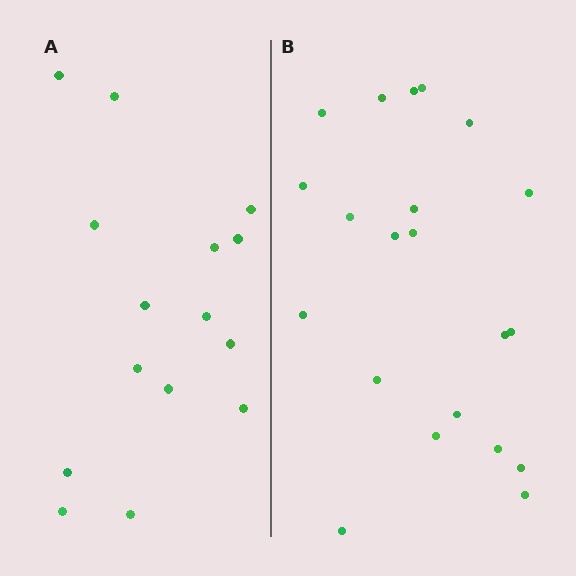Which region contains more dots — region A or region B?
Region B (the right region) has more dots.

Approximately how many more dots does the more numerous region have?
Region B has about 6 more dots than region A.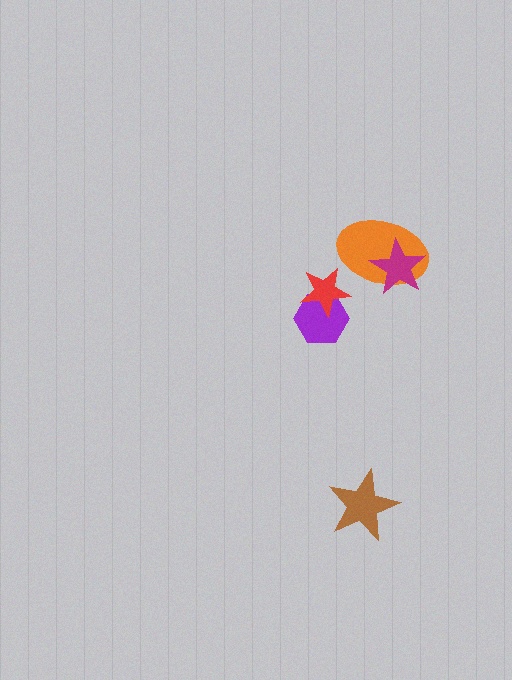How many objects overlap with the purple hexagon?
1 object overlaps with the purple hexagon.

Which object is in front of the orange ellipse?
The magenta star is in front of the orange ellipse.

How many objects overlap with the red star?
1 object overlaps with the red star.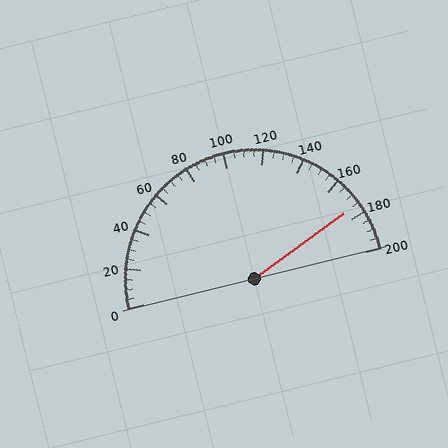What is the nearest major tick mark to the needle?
The nearest major tick mark is 180.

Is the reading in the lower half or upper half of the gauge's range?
The reading is in the upper half of the range (0 to 200).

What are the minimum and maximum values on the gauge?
The gauge ranges from 0 to 200.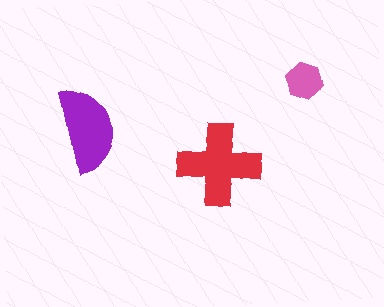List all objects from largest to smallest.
The red cross, the purple semicircle, the pink hexagon.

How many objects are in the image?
There are 3 objects in the image.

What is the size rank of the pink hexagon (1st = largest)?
3rd.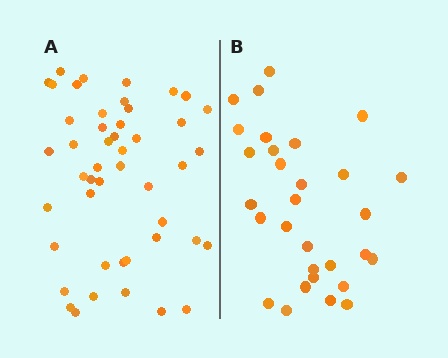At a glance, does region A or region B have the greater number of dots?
Region A (the left region) has more dots.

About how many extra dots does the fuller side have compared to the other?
Region A has approximately 15 more dots than region B.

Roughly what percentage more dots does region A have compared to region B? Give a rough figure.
About 55% more.